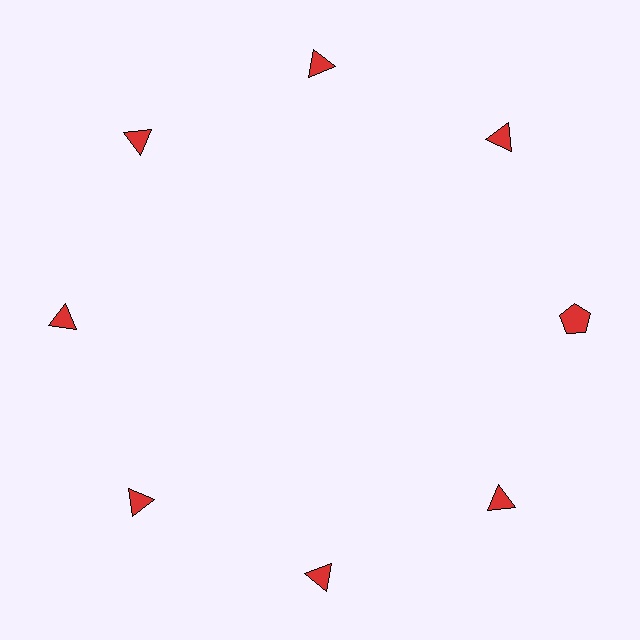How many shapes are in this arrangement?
There are 8 shapes arranged in a ring pattern.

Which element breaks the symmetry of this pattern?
The red pentagon at roughly the 3 o'clock position breaks the symmetry. All other shapes are red triangles.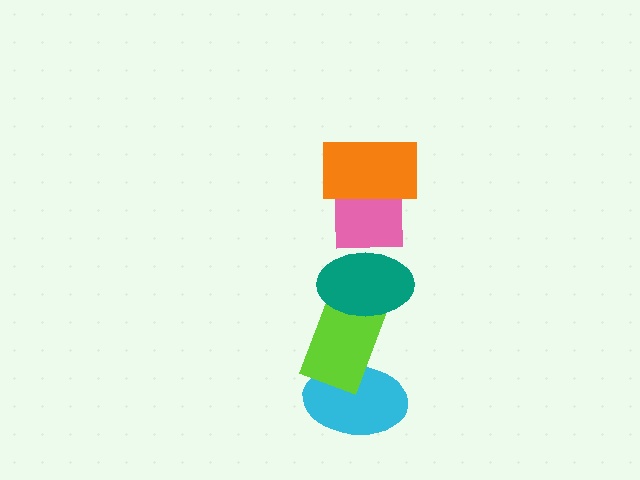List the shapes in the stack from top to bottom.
From top to bottom: the orange rectangle, the pink square, the teal ellipse, the lime rectangle, the cyan ellipse.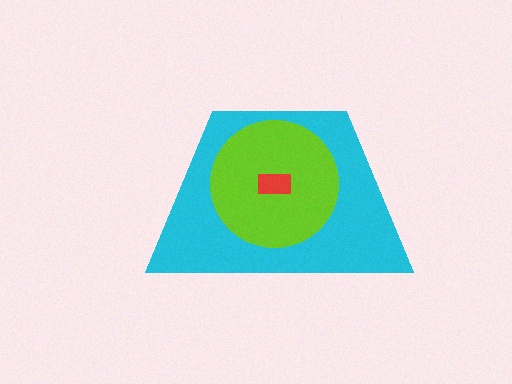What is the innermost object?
The red rectangle.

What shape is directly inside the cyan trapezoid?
The lime circle.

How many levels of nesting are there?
3.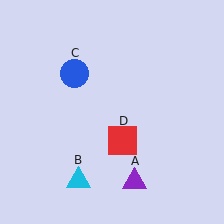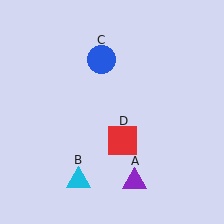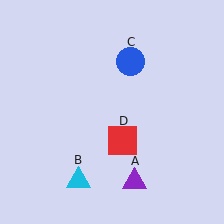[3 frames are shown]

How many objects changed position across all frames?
1 object changed position: blue circle (object C).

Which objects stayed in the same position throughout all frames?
Purple triangle (object A) and cyan triangle (object B) and red square (object D) remained stationary.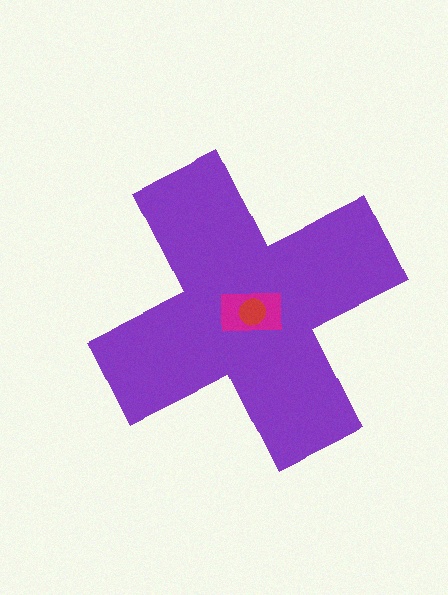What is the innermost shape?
The red circle.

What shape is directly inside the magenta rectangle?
The red circle.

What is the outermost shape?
The purple cross.